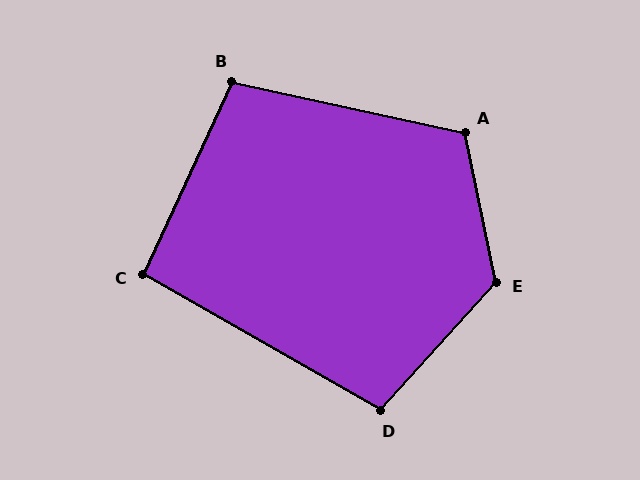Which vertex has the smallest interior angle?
C, at approximately 95 degrees.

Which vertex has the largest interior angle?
E, at approximately 127 degrees.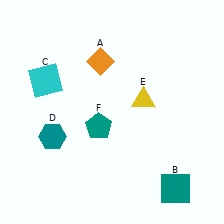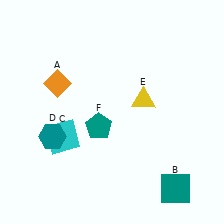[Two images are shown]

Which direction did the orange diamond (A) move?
The orange diamond (A) moved left.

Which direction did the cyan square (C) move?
The cyan square (C) moved down.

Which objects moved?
The objects that moved are: the orange diamond (A), the cyan square (C).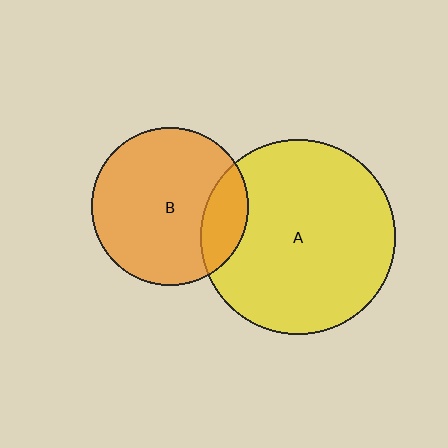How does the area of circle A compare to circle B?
Approximately 1.5 times.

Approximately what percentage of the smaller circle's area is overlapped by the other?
Approximately 20%.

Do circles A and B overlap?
Yes.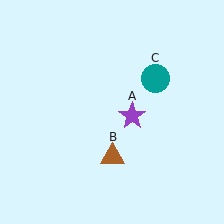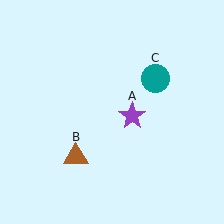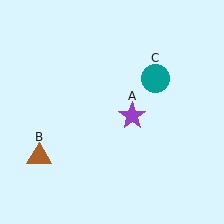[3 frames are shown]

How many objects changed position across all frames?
1 object changed position: brown triangle (object B).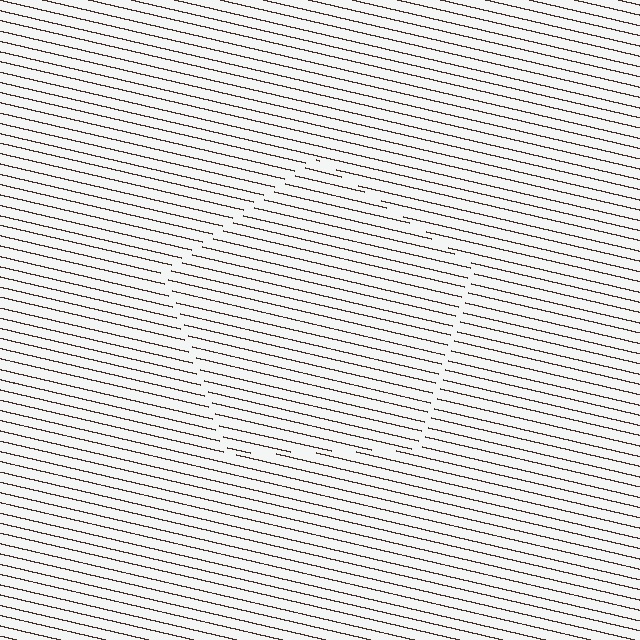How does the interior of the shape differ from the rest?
The interior of the shape contains the same grating, shifted by half a period — the contour is defined by the phase discontinuity where line-ends from the inner and outer gratings abut.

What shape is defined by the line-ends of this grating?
An illusory pentagon. The interior of the shape contains the same grating, shifted by half a period — the contour is defined by the phase discontinuity where line-ends from the inner and outer gratings abut.